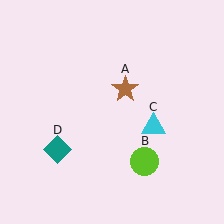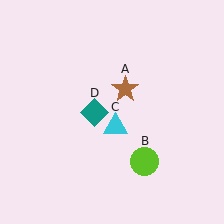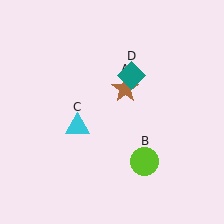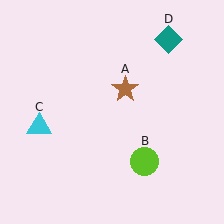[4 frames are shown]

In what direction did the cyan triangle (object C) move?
The cyan triangle (object C) moved left.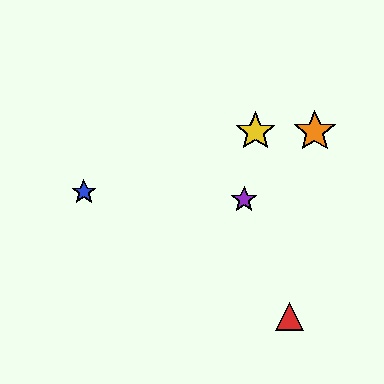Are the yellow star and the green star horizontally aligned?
Yes, both are at y≈132.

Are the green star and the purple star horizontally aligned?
No, the green star is at y≈132 and the purple star is at y≈200.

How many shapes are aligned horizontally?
3 shapes (the green star, the yellow star, the orange star) are aligned horizontally.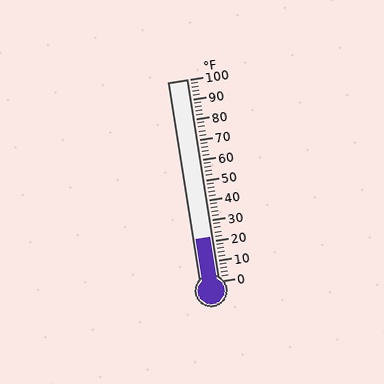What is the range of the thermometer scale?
The thermometer scale ranges from 0°F to 100°F.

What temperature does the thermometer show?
The thermometer shows approximately 22°F.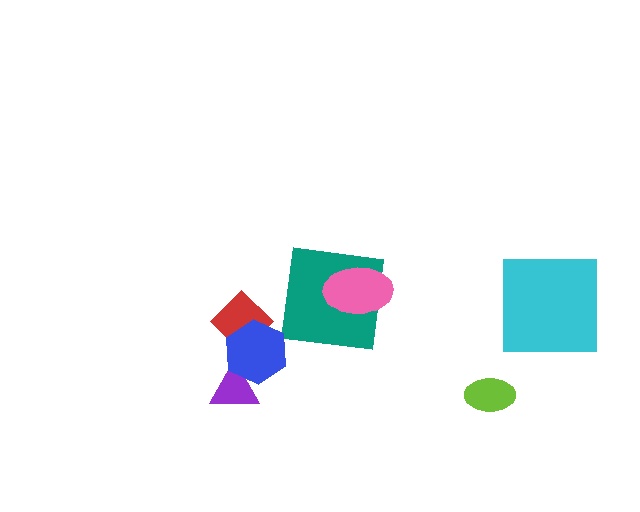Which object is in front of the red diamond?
The blue hexagon is in front of the red diamond.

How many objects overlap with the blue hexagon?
2 objects overlap with the blue hexagon.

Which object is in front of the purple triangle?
The blue hexagon is in front of the purple triangle.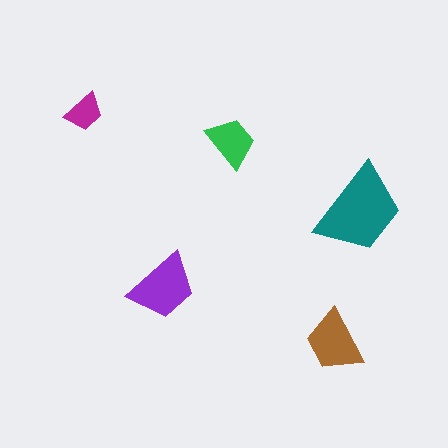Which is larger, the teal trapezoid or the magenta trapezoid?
The teal one.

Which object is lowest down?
The brown trapezoid is bottommost.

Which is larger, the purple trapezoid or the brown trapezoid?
The purple one.